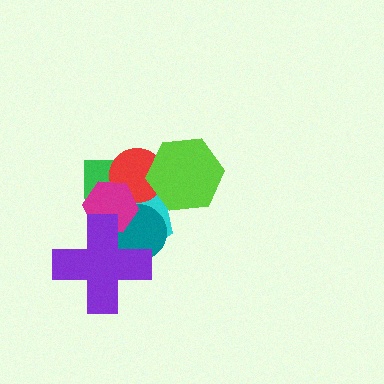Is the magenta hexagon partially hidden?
Yes, it is partially covered by another shape.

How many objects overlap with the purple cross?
3 objects overlap with the purple cross.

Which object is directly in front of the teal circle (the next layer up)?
The magenta hexagon is directly in front of the teal circle.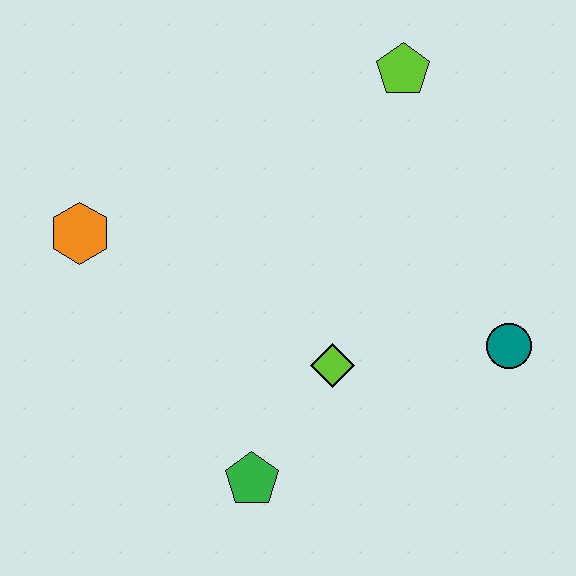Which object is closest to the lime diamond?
The green pentagon is closest to the lime diamond.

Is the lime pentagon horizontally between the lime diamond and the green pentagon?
No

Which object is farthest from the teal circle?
The orange hexagon is farthest from the teal circle.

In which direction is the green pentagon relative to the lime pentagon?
The green pentagon is below the lime pentagon.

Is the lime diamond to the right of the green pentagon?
Yes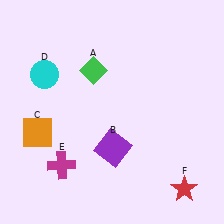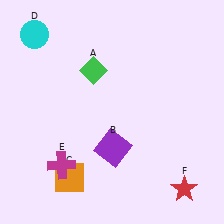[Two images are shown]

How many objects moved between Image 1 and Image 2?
2 objects moved between the two images.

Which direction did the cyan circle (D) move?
The cyan circle (D) moved up.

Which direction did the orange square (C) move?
The orange square (C) moved down.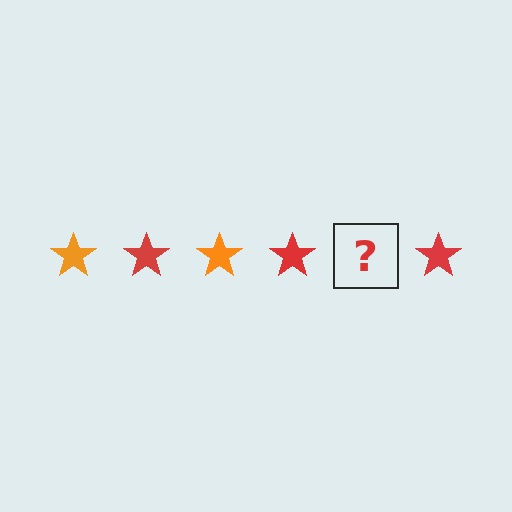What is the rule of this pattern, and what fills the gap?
The rule is that the pattern cycles through orange, red stars. The gap should be filled with an orange star.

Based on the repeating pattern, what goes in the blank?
The blank should be an orange star.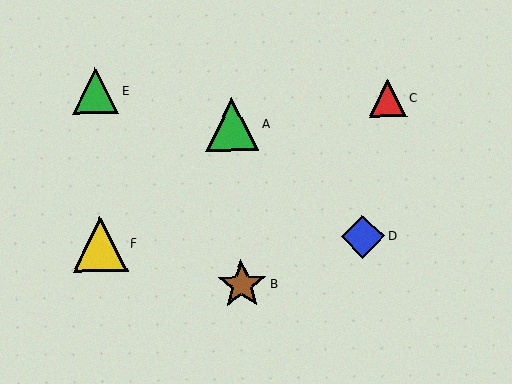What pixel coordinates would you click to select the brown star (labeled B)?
Click at (242, 284) to select the brown star B.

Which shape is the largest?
The yellow triangle (labeled F) is the largest.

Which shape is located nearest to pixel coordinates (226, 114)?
The green triangle (labeled A) at (232, 124) is nearest to that location.